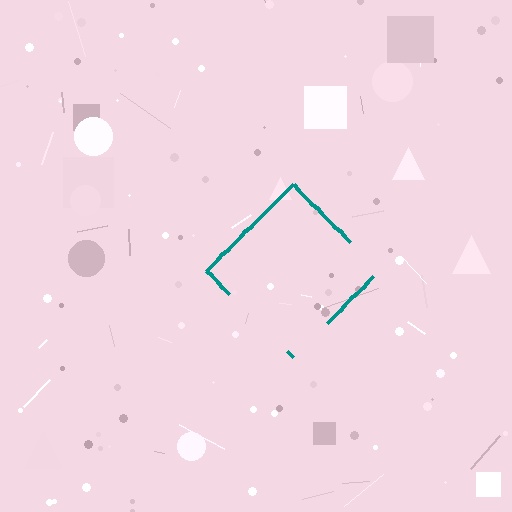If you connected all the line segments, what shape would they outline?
They would outline a diamond.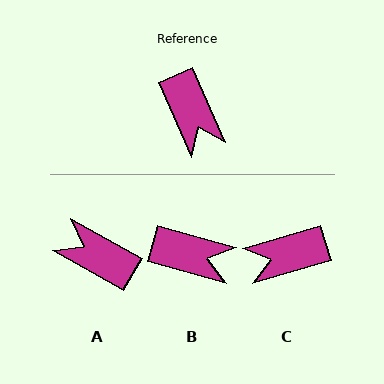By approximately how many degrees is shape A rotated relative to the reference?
Approximately 143 degrees clockwise.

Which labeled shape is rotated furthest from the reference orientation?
A, about 143 degrees away.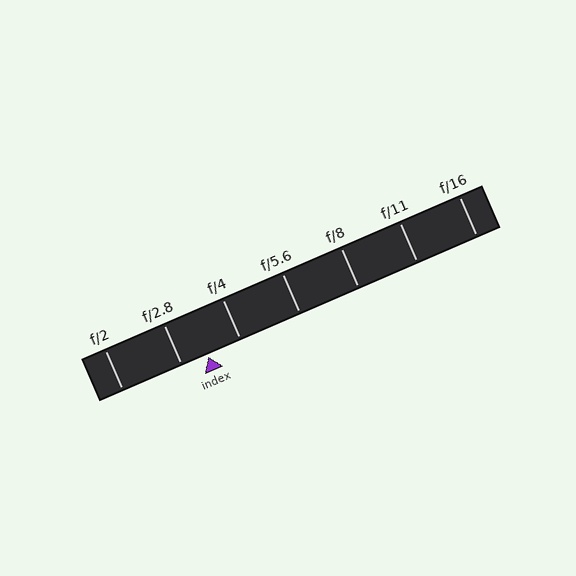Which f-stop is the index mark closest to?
The index mark is closest to f/2.8.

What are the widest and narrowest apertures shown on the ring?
The widest aperture shown is f/2 and the narrowest is f/16.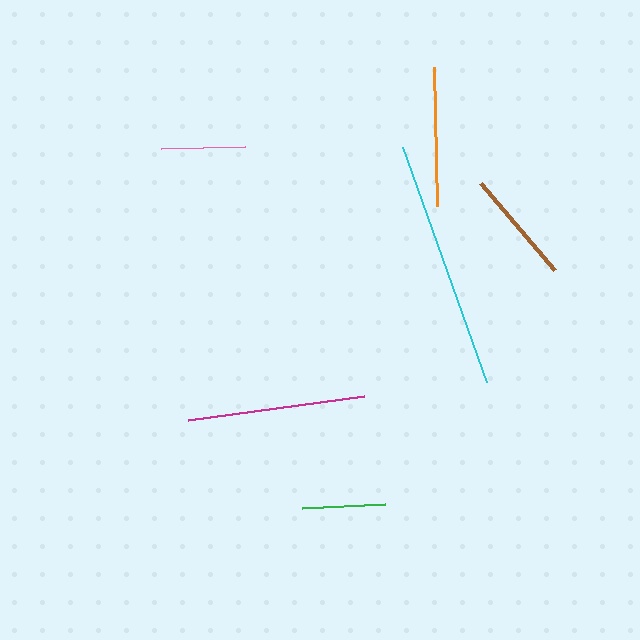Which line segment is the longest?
The cyan line is the longest at approximately 250 pixels.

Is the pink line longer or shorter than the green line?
The green line is longer than the pink line.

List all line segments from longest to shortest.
From longest to shortest: cyan, magenta, orange, brown, green, pink.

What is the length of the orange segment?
The orange segment is approximately 139 pixels long.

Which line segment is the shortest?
The pink line is the shortest at approximately 83 pixels.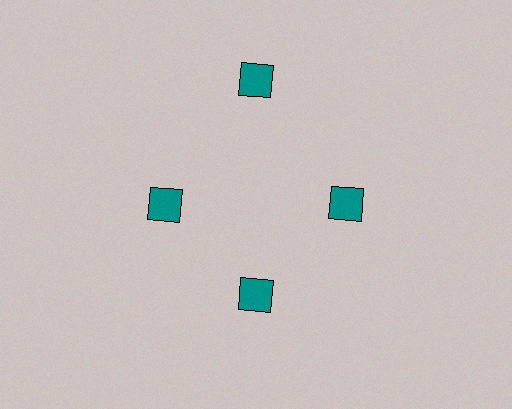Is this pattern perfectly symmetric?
No. The 4 teal diamonds are arranged in a ring, but one element near the 12 o'clock position is pushed outward from the center, breaking the 4-fold rotational symmetry.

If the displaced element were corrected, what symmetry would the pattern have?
It would have 4-fold rotational symmetry — the pattern would map onto itself every 90 degrees.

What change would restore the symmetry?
The symmetry would be restored by moving it inward, back onto the ring so that all 4 diamonds sit at equal angles and equal distance from the center.